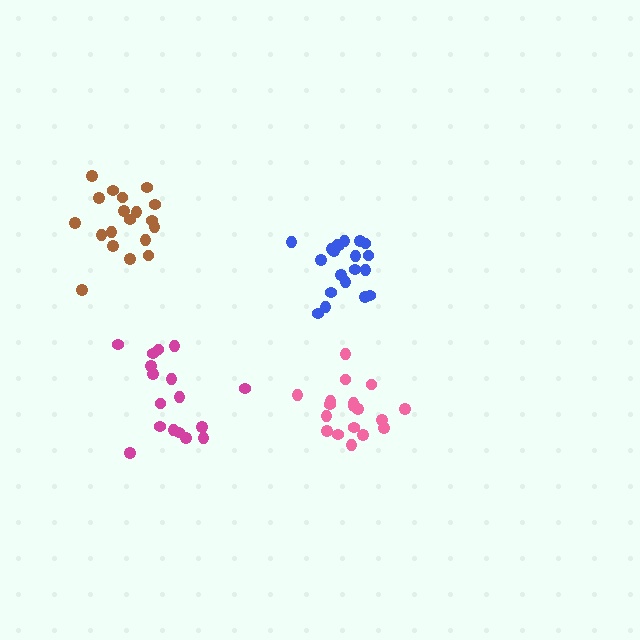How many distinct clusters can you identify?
There are 4 distinct clusters.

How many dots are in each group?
Group 1: 17 dots, Group 2: 18 dots, Group 3: 20 dots, Group 4: 19 dots (74 total).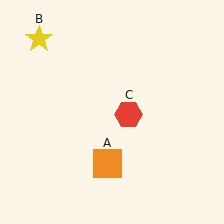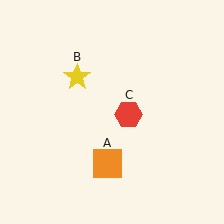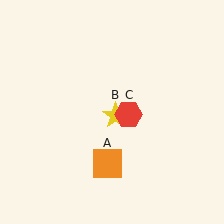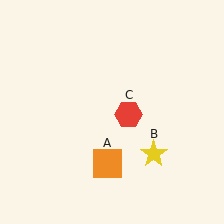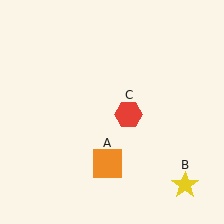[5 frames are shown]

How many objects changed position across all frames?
1 object changed position: yellow star (object B).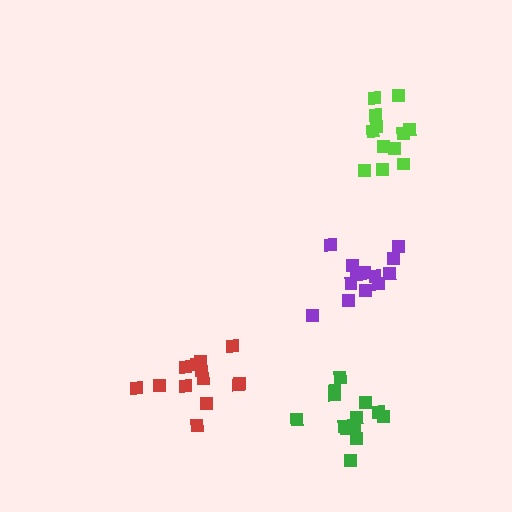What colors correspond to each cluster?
The clusters are colored: red, green, purple, lime.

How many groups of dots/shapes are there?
There are 4 groups.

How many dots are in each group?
Group 1: 13 dots, Group 2: 13 dots, Group 3: 14 dots, Group 4: 12 dots (52 total).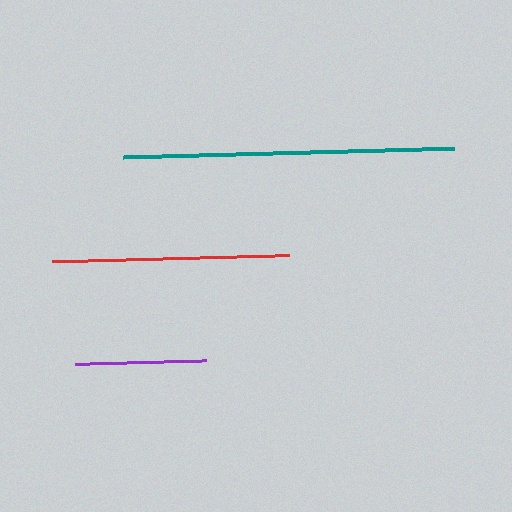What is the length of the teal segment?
The teal segment is approximately 331 pixels long.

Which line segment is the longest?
The teal line is the longest at approximately 331 pixels.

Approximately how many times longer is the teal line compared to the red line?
The teal line is approximately 1.4 times the length of the red line.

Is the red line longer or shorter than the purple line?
The red line is longer than the purple line.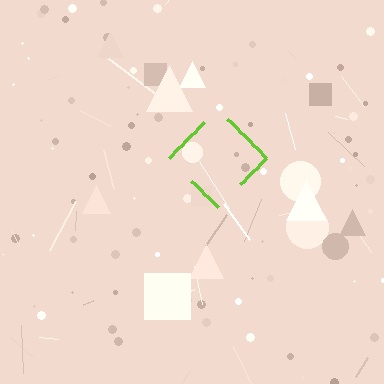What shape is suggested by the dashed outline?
The dashed outline suggests a diamond.